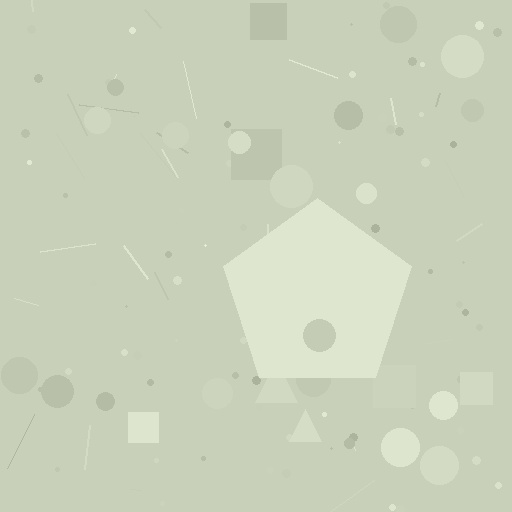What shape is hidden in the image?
A pentagon is hidden in the image.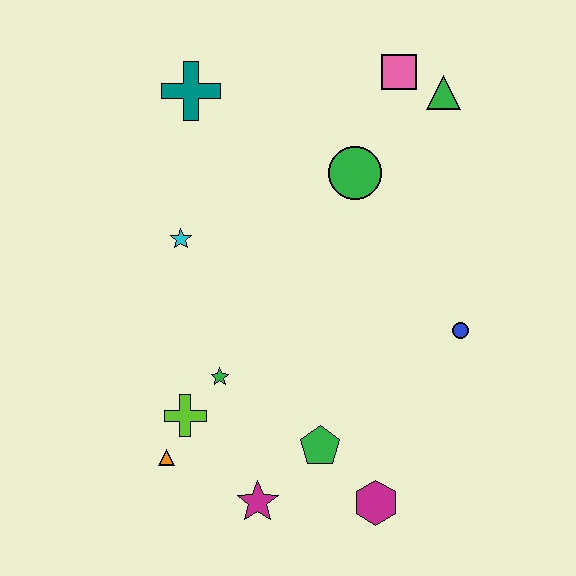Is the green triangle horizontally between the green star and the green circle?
No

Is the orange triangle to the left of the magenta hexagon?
Yes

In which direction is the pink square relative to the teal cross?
The pink square is to the right of the teal cross.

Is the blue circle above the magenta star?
Yes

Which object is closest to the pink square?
The green triangle is closest to the pink square.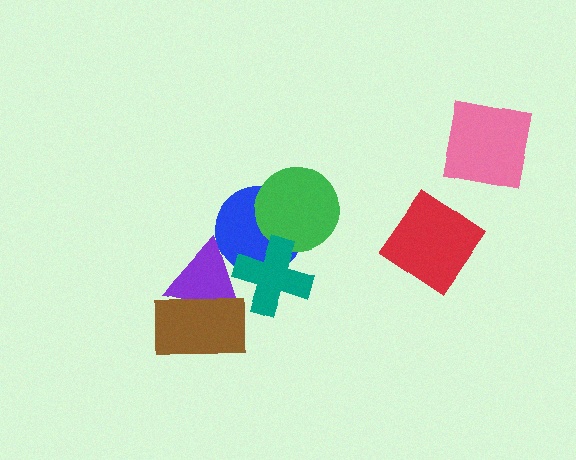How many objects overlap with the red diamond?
0 objects overlap with the red diamond.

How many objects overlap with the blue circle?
3 objects overlap with the blue circle.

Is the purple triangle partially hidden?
Yes, it is partially covered by another shape.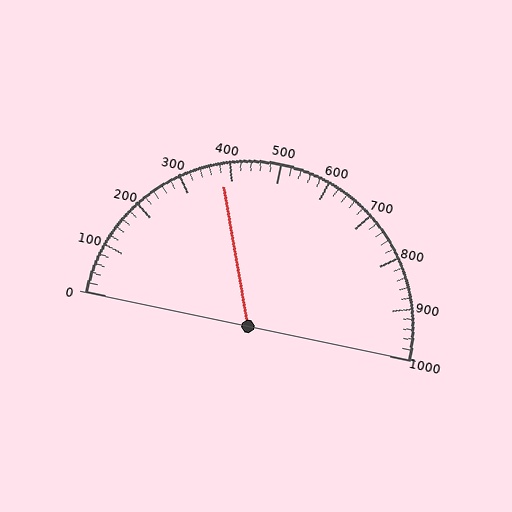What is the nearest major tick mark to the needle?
The nearest major tick mark is 400.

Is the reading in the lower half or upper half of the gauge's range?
The reading is in the lower half of the range (0 to 1000).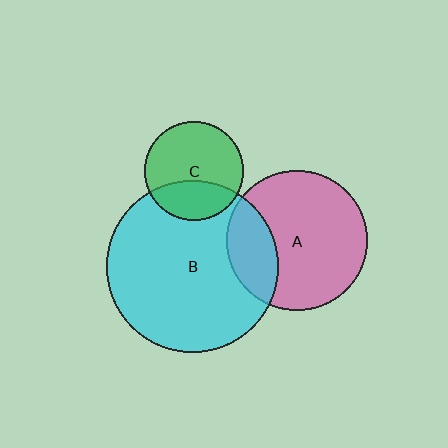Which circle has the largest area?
Circle B (cyan).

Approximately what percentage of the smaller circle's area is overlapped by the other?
Approximately 35%.